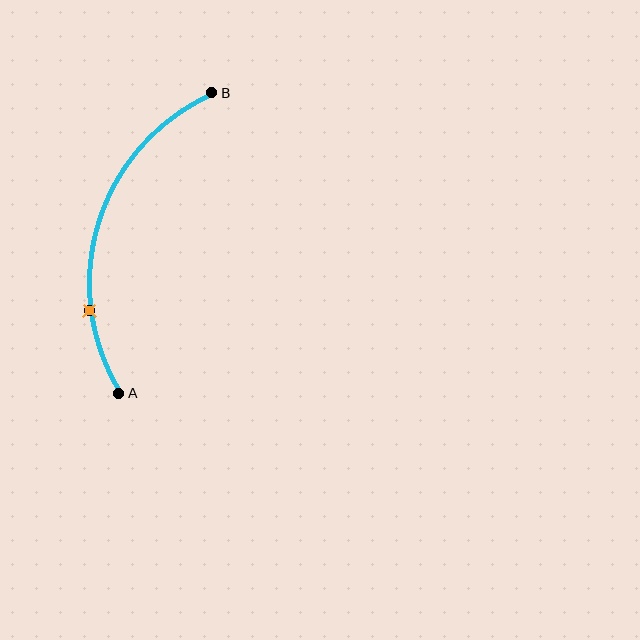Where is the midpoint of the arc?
The arc midpoint is the point on the curve farthest from the straight line joining A and B. It sits to the left of that line.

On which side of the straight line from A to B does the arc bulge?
The arc bulges to the left of the straight line connecting A and B.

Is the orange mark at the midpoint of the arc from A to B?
No. The orange mark lies on the arc but is closer to endpoint A. The arc midpoint would be at the point on the curve equidistant along the arc from both A and B.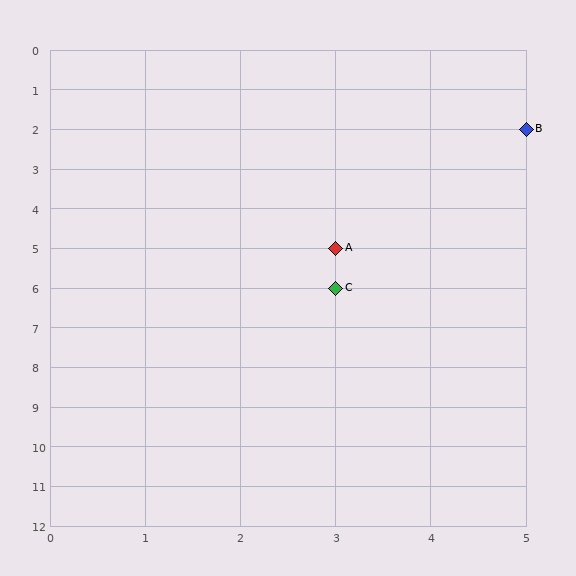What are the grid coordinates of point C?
Point C is at grid coordinates (3, 6).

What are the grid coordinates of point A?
Point A is at grid coordinates (3, 5).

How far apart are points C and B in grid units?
Points C and B are 2 columns and 4 rows apart (about 4.5 grid units diagonally).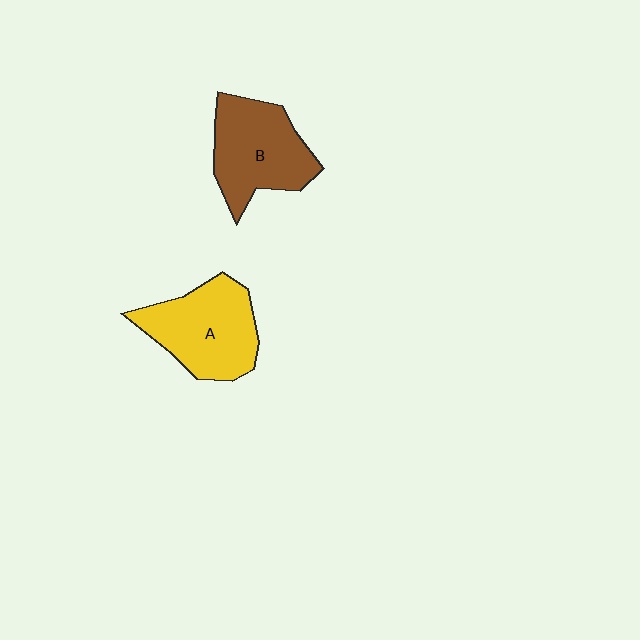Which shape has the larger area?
Shape A (yellow).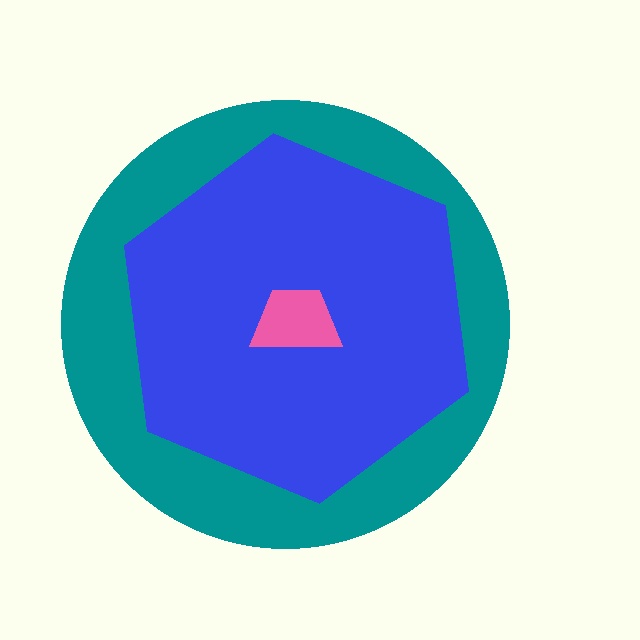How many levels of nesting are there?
3.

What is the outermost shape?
The teal circle.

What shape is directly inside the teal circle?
The blue hexagon.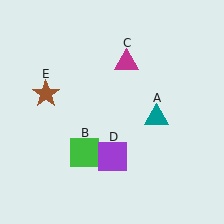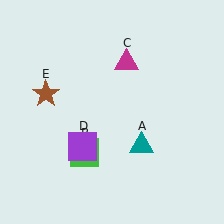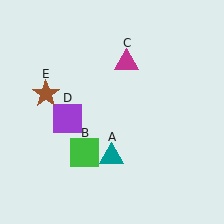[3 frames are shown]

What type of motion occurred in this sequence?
The teal triangle (object A), purple square (object D) rotated clockwise around the center of the scene.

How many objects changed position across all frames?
2 objects changed position: teal triangle (object A), purple square (object D).